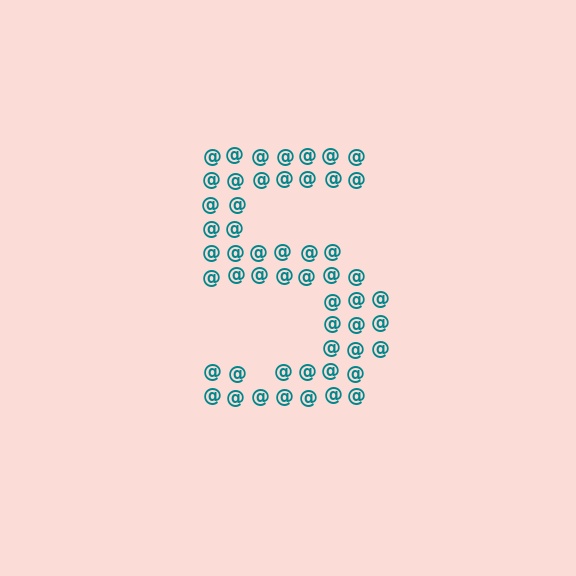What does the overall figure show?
The overall figure shows the digit 5.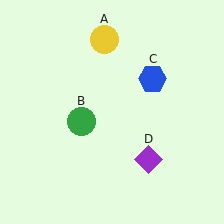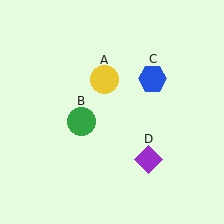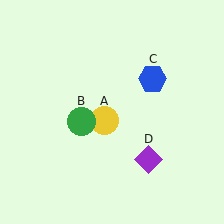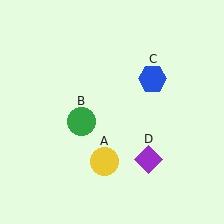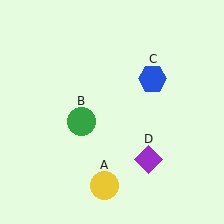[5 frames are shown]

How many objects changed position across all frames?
1 object changed position: yellow circle (object A).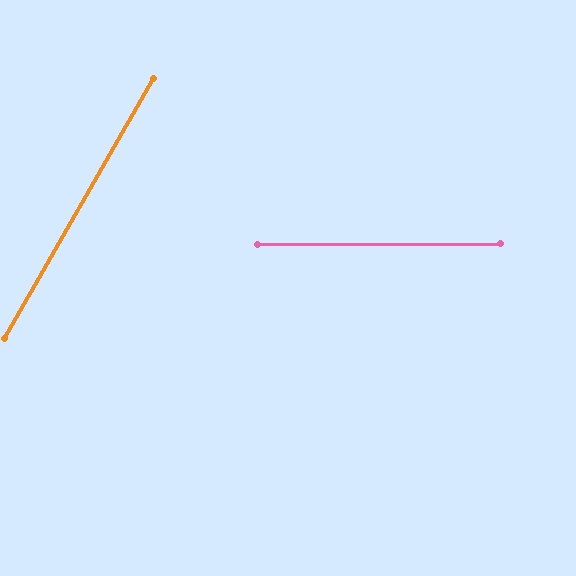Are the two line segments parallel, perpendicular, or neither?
Neither parallel nor perpendicular — they differ by about 60°.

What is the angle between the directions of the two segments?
Approximately 60 degrees.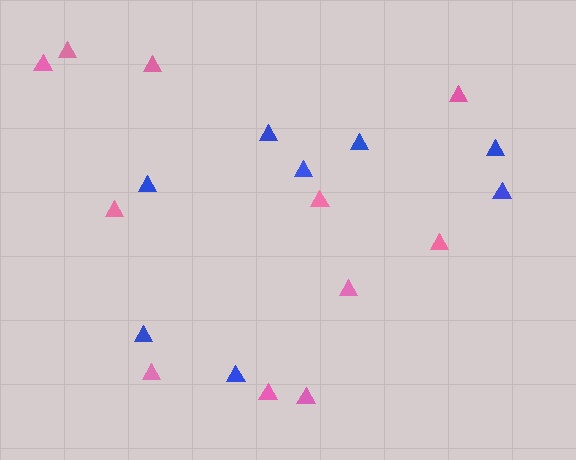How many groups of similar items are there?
There are 2 groups: one group of pink triangles (11) and one group of blue triangles (8).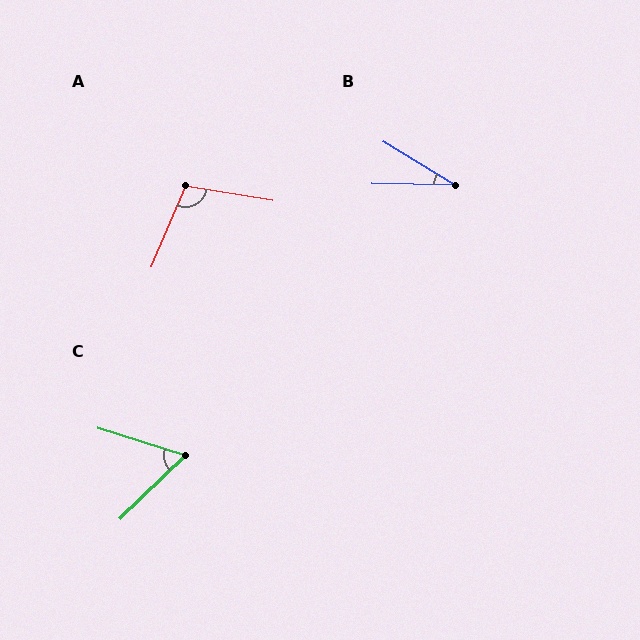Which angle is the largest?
A, at approximately 103 degrees.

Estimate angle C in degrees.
Approximately 62 degrees.